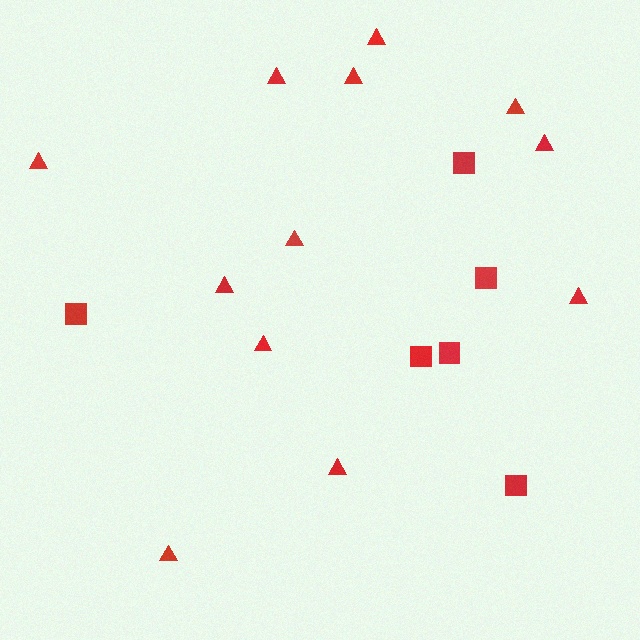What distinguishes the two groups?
There are 2 groups: one group of squares (6) and one group of triangles (12).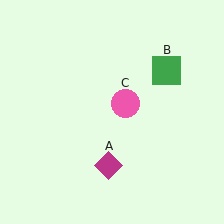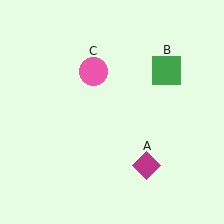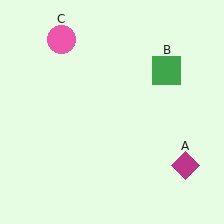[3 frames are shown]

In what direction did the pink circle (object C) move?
The pink circle (object C) moved up and to the left.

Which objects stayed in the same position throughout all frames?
Green square (object B) remained stationary.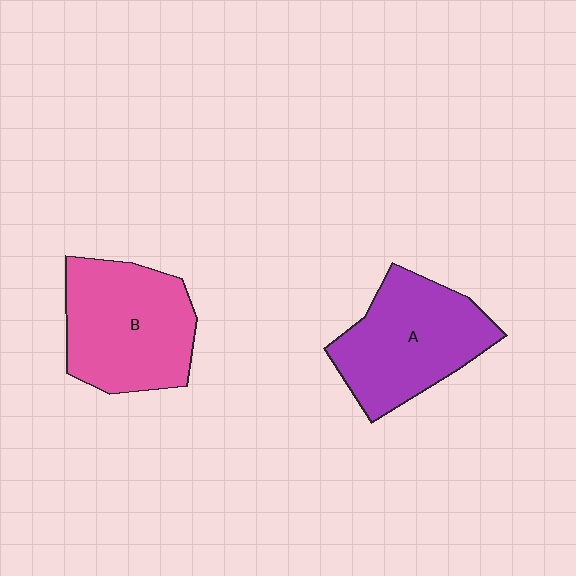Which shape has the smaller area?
Shape A (purple).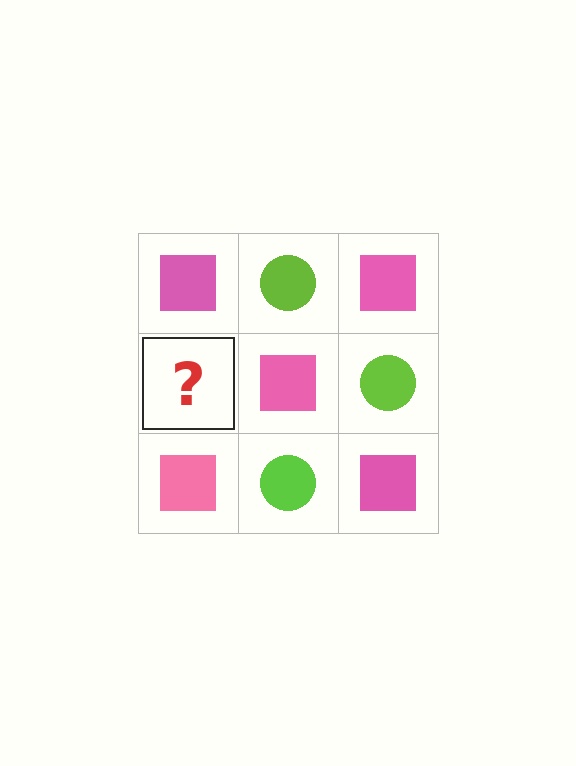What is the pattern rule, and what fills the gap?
The rule is that it alternates pink square and lime circle in a checkerboard pattern. The gap should be filled with a lime circle.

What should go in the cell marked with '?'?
The missing cell should contain a lime circle.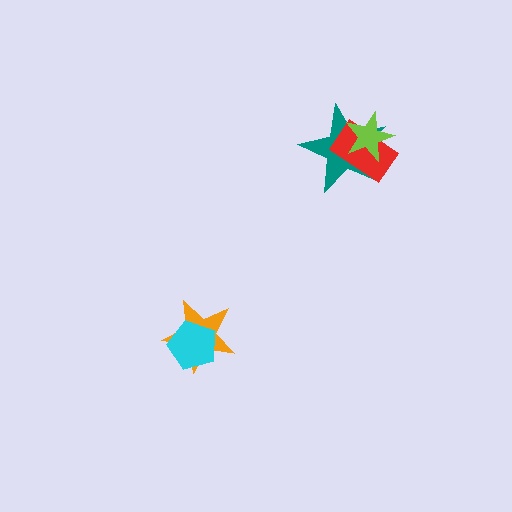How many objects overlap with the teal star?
2 objects overlap with the teal star.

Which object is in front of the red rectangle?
The lime star is in front of the red rectangle.